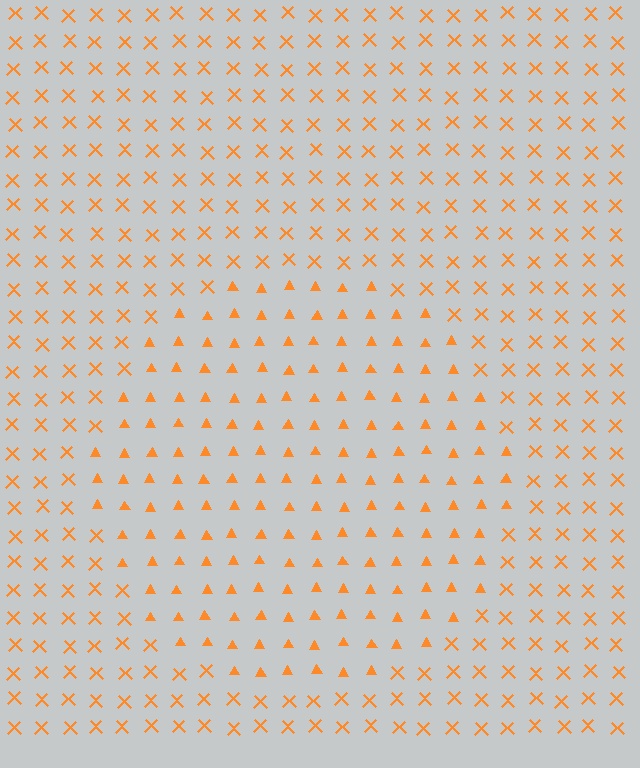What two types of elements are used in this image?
The image uses triangles inside the circle region and X marks outside it.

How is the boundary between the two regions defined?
The boundary is defined by a change in element shape: triangles inside vs. X marks outside. All elements share the same color and spacing.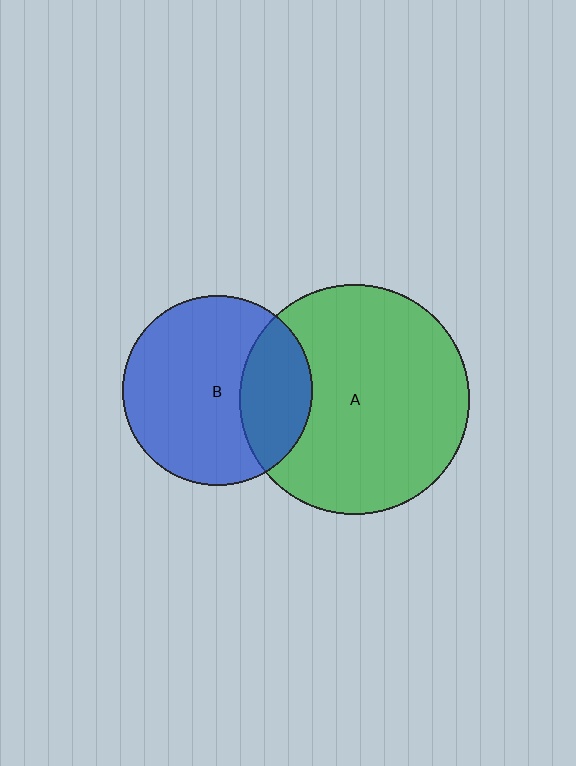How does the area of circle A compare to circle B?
Approximately 1.5 times.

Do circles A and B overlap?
Yes.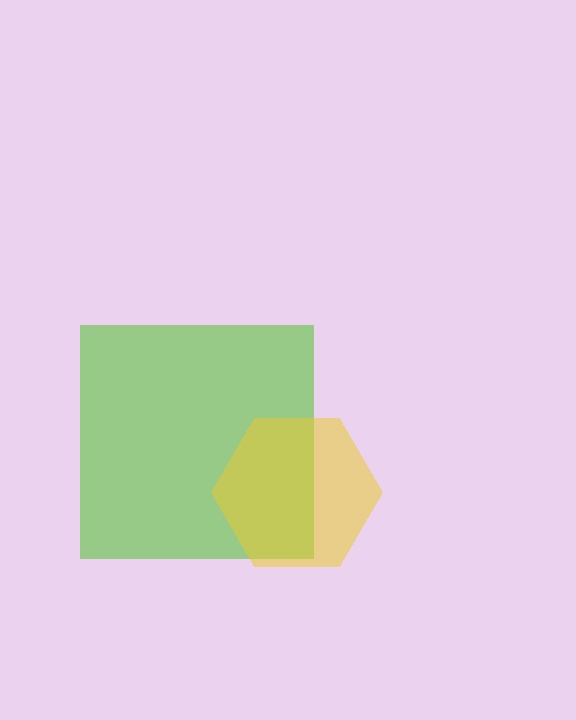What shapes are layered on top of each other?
The layered shapes are: a lime square, a yellow hexagon.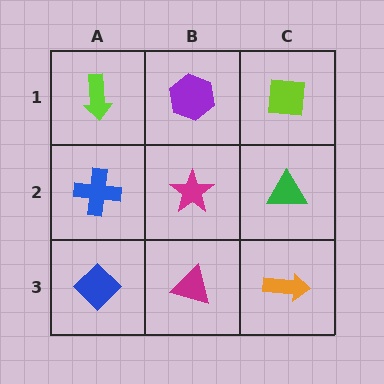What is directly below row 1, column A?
A blue cross.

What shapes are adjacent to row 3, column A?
A blue cross (row 2, column A), a magenta triangle (row 3, column B).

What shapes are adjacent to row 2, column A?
A lime arrow (row 1, column A), a blue diamond (row 3, column A), a magenta star (row 2, column B).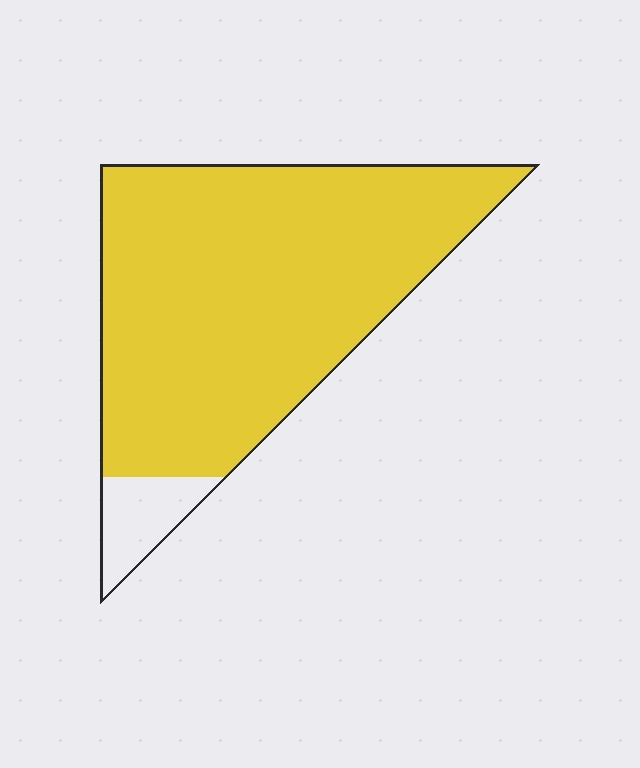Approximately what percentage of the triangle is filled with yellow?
Approximately 90%.